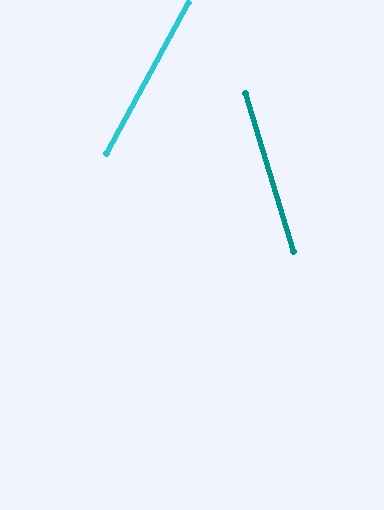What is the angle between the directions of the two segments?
Approximately 45 degrees.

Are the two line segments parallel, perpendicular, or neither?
Neither parallel nor perpendicular — they differ by about 45°.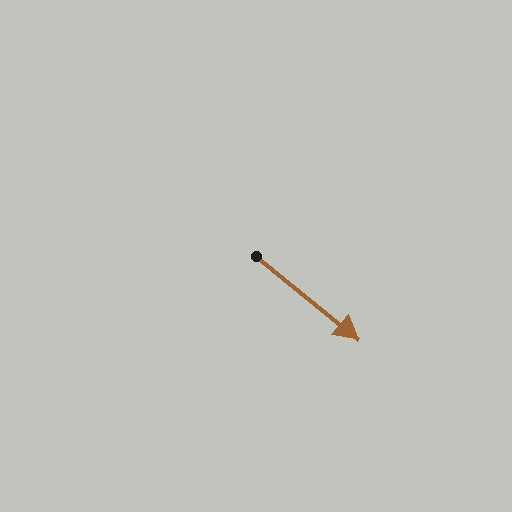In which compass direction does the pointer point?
Southeast.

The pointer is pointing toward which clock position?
Roughly 4 o'clock.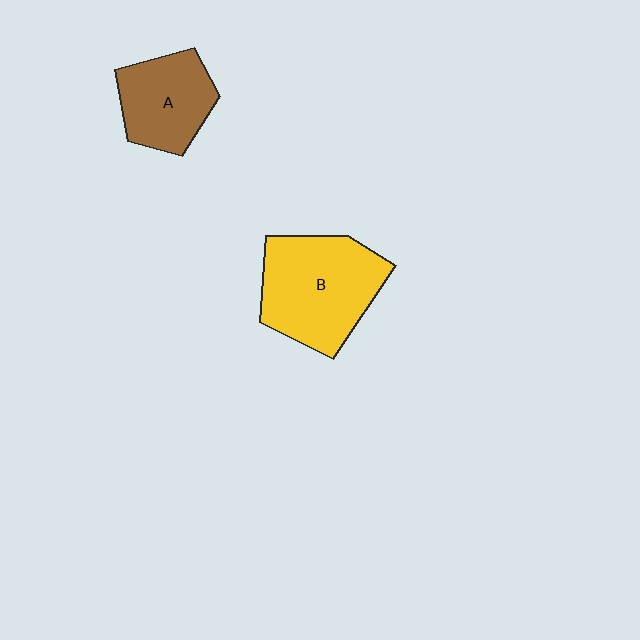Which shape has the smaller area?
Shape A (brown).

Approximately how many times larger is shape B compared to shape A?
Approximately 1.5 times.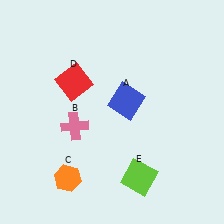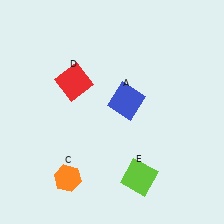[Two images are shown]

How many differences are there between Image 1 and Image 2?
There is 1 difference between the two images.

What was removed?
The pink cross (B) was removed in Image 2.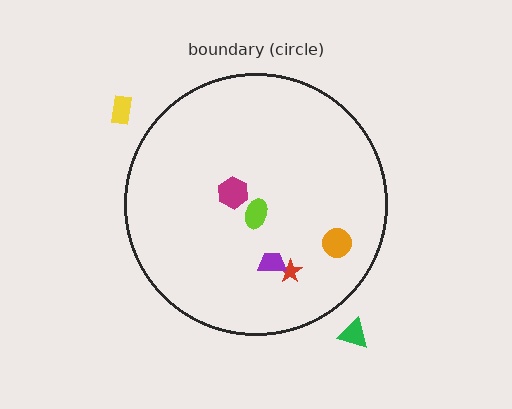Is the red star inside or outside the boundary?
Inside.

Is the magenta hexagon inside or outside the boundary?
Inside.